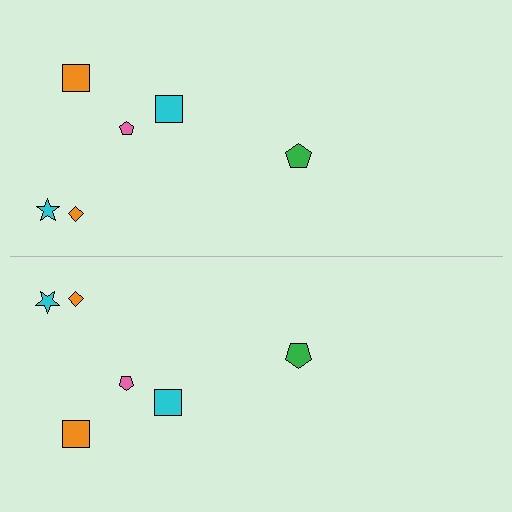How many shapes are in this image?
There are 12 shapes in this image.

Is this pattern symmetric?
Yes, this pattern has bilateral (reflection) symmetry.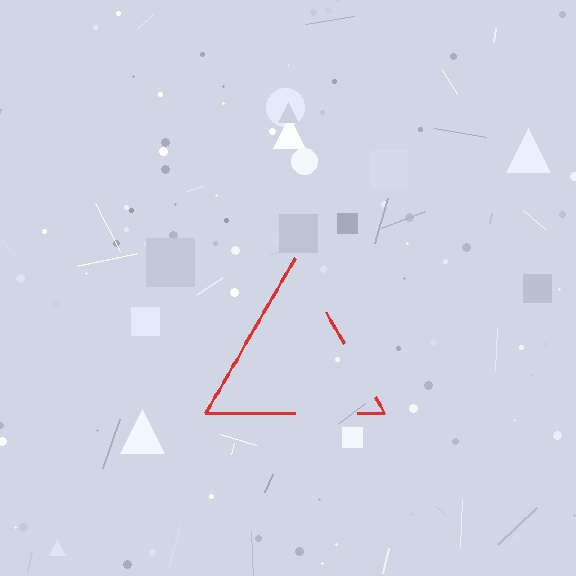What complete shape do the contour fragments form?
The contour fragments form a triangle.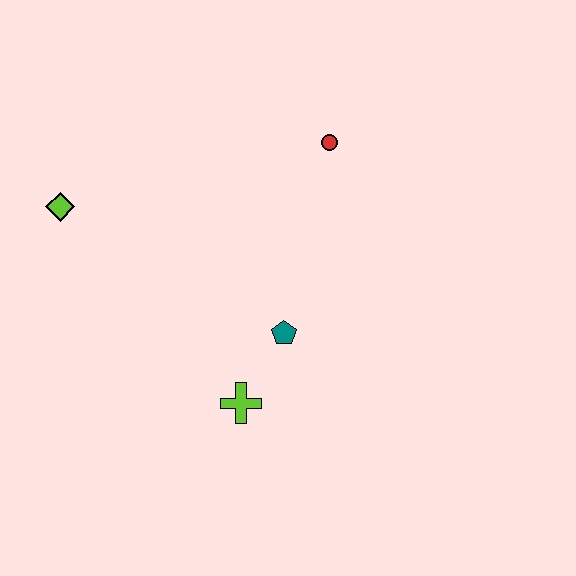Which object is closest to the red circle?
The teal pentagon is closest to the red circle.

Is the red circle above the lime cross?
Yes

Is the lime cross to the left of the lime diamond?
No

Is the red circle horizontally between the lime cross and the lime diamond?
No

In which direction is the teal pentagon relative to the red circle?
The teal pentagon is below the red circle.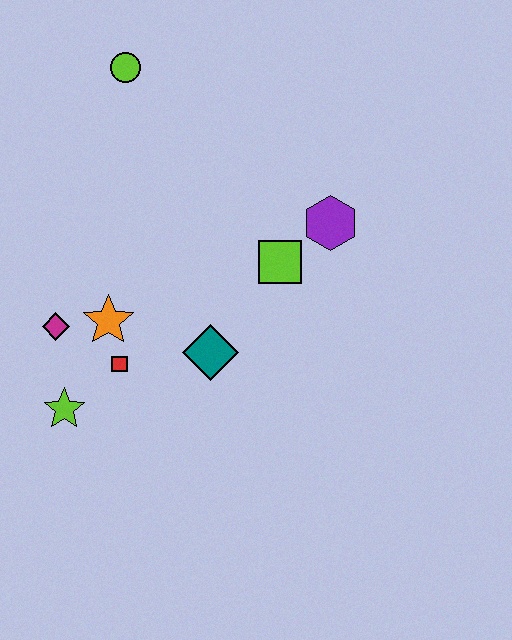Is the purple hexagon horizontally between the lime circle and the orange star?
No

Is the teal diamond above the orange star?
No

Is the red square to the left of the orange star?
No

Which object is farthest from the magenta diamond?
The purple hexagon is farthest from the magenta diamond.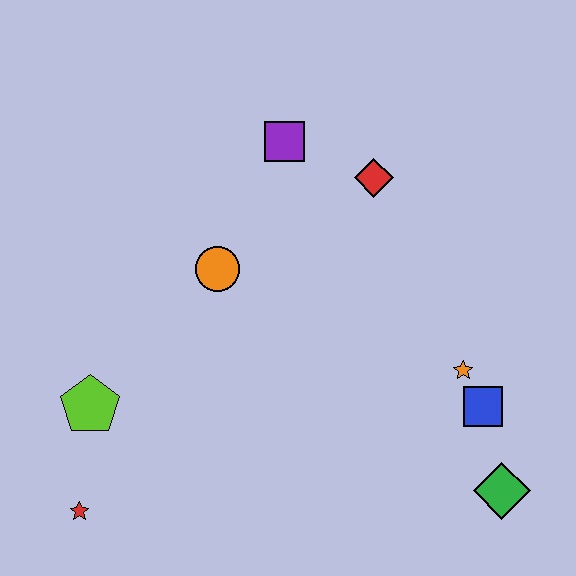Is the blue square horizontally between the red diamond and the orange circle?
No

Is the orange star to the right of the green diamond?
No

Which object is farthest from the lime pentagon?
The green diamond is farthest from the lime pentagon.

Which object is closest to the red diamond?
The purple square is closest to the red diamond.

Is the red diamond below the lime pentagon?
No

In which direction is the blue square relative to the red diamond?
The blue square is below the red diamond.